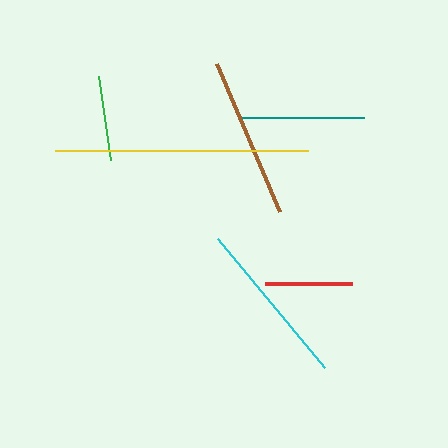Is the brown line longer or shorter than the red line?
The brown line is longer than the red line.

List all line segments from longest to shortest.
From longest to shortest: yellow, cyan, brown, teal, red, green.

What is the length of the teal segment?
The teal segment is approximately 126 pixels long.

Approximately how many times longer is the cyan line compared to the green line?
The cyan line is approximately 2.0 times the length of the green line.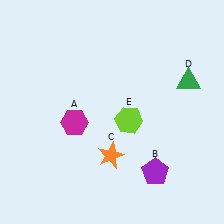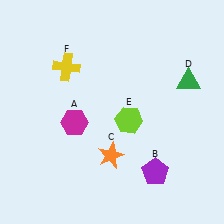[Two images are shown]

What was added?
A yellow cross (F) was added in Image 2.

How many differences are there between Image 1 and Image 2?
There is 1 difference between the two images.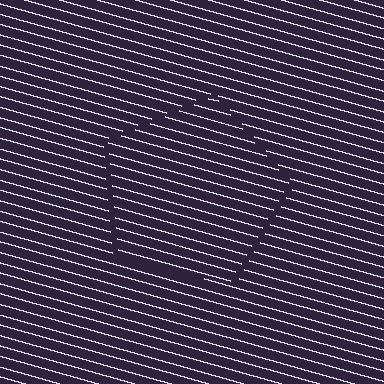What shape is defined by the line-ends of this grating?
An illusory pentagon. The interior of the shape contains the same grating, shifted by half a period — the contour is defined by the phase discontinuity where line-ends from the inner and outer gratings abut.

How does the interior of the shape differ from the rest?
The interior of the shape contains the same grating, shifted by half a period — the contour is defined by the phase discontinuity where line-ends from the inner and outer gratings abut.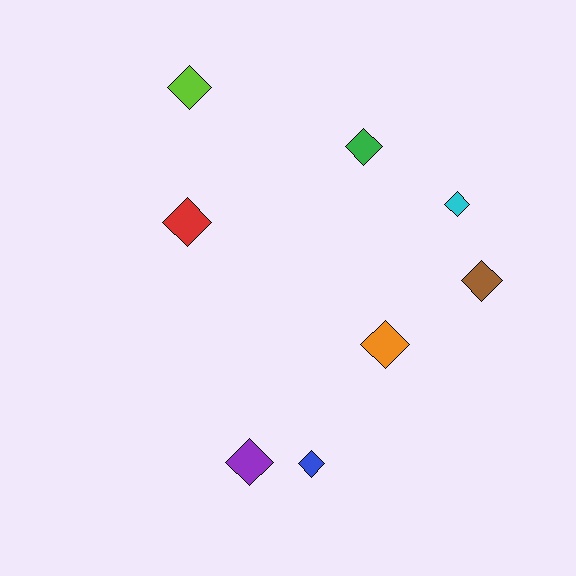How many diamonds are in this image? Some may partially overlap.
There are 8 diamonds.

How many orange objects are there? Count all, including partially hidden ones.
There is 1 orange object.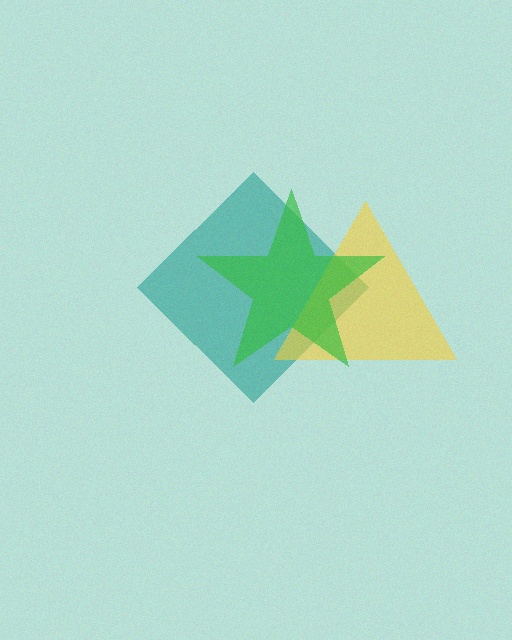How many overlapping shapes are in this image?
There are 3 overlapping shapes in the image.